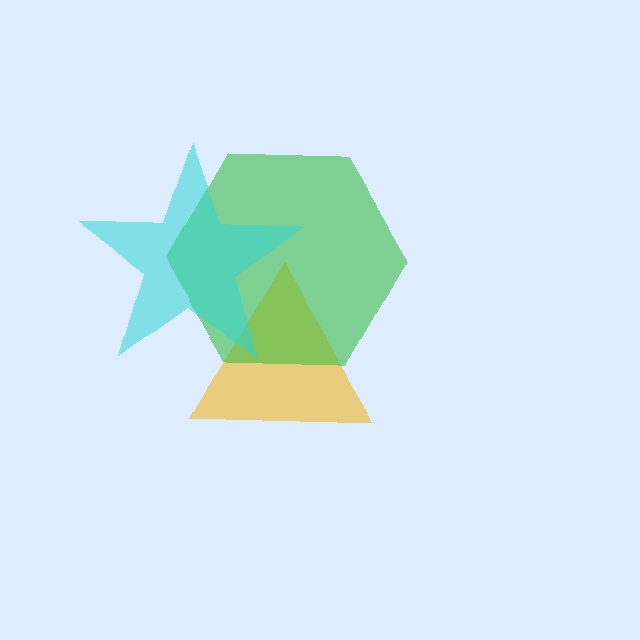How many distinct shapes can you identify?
There are 3 distinct shapes: a yellow triangle, a green hexagon, a cyan star.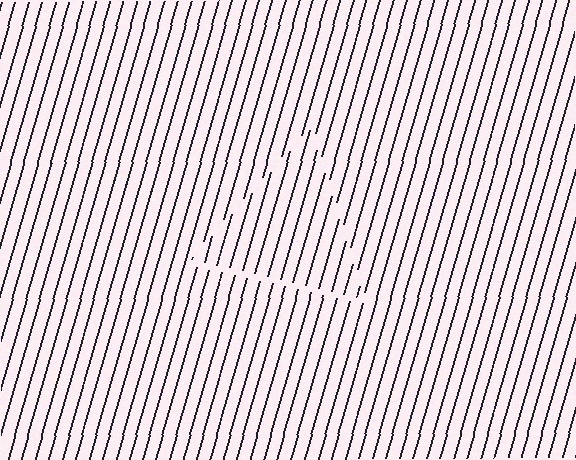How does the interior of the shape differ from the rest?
The interior of the shape contains the same grating, shifted by half a period — the contour is defined by the phase discontinuity where line-ends from the inner and outer gratings abut.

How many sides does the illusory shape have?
3 sides — the line-ends trace a triangle.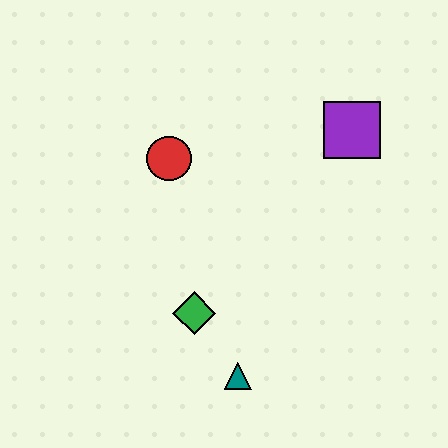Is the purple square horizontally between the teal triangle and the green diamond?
No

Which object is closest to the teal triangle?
The green diamond is closest to the teal triangle.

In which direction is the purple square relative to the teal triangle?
The purple square is above the teal triangle.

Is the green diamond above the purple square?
No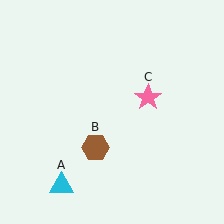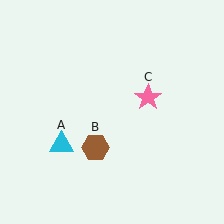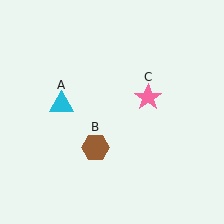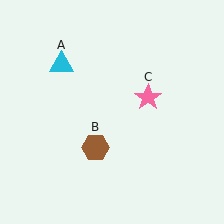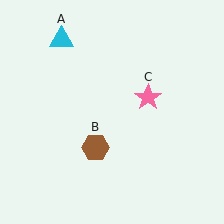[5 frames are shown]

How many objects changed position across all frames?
1 object changed position: cyan triangle (object A).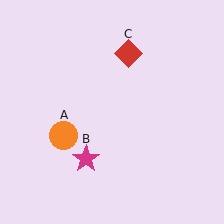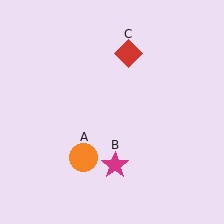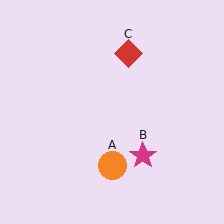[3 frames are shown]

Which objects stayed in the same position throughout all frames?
Red diamond (object C) remained stationary.